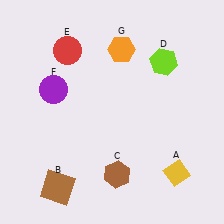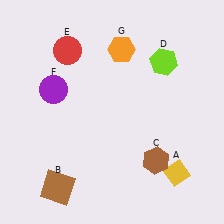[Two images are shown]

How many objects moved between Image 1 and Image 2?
1 object moved between the two images.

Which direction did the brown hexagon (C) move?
The brown hexagon (C) moved right.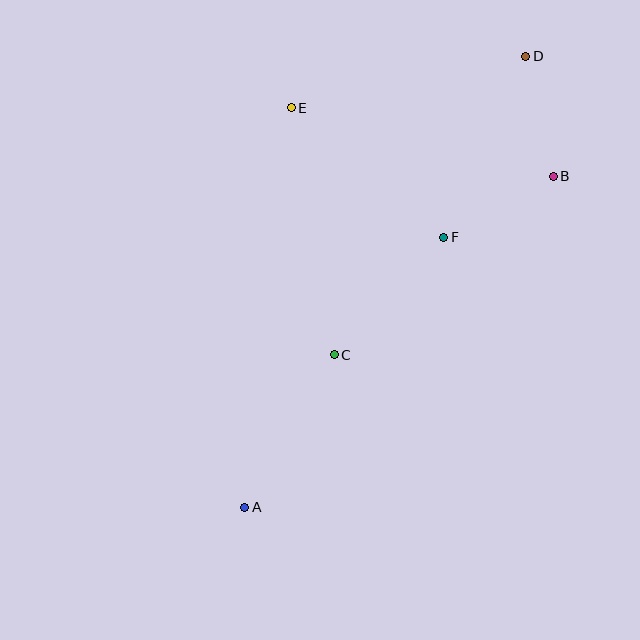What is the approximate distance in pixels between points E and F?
The distance between E and F is approximately 200 pixels.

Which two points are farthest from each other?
Points A and D are farthest from each other.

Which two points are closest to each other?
Points B and D are closest to each other.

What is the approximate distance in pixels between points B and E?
The distance between B and E is approximately 271 pixels.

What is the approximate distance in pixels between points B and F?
The distance between B and F is approximately 125 pixels.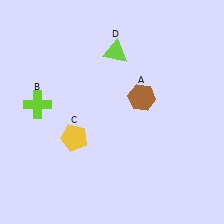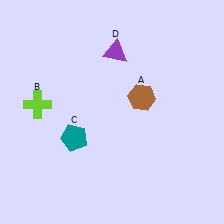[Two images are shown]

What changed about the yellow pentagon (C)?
In Image 1, C is yellow. In Image 2, it changed to teal.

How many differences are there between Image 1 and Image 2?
There are 2 differences between the two images.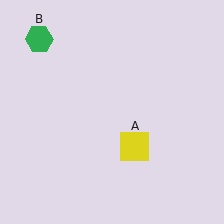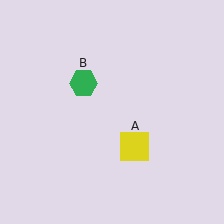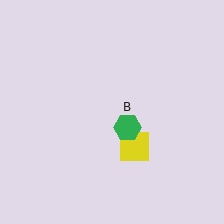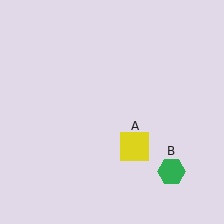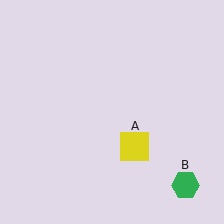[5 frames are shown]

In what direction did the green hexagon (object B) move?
The green hexagon (object B) moved down and to the right.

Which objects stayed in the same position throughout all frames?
Yellow square (object A) remained stationary.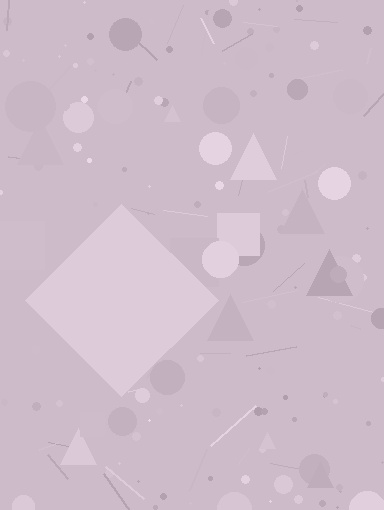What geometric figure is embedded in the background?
A diamond is embedded in the background.